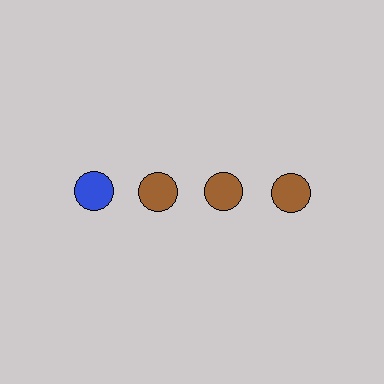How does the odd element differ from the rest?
It has a different color: blue instead of brown.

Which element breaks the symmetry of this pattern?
The blue circle in the top row, leftmost column breaks the symmetry. All other shapes are brown circles.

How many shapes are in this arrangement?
There are 4 shapes arranged in a grid pattern.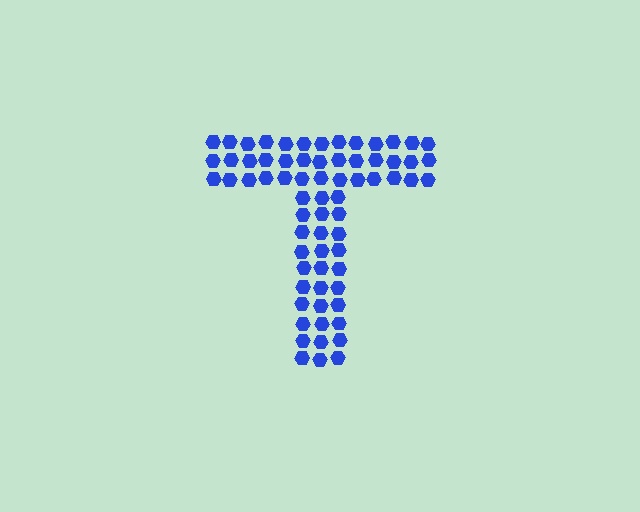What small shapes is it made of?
It is made of small hexagons.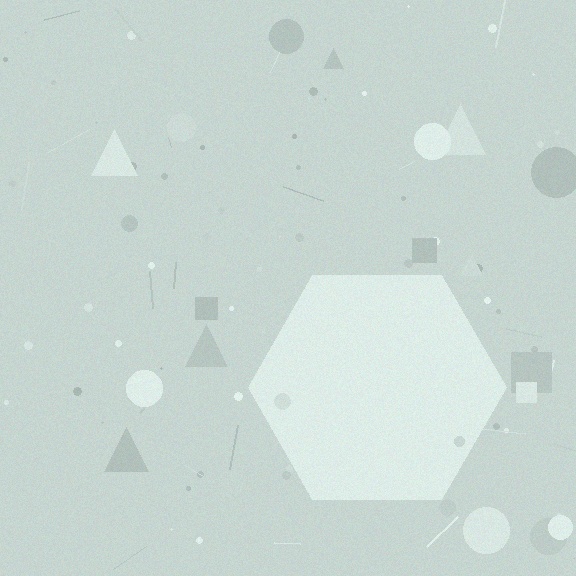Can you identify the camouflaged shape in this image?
The camouflaged shape is a hexagon.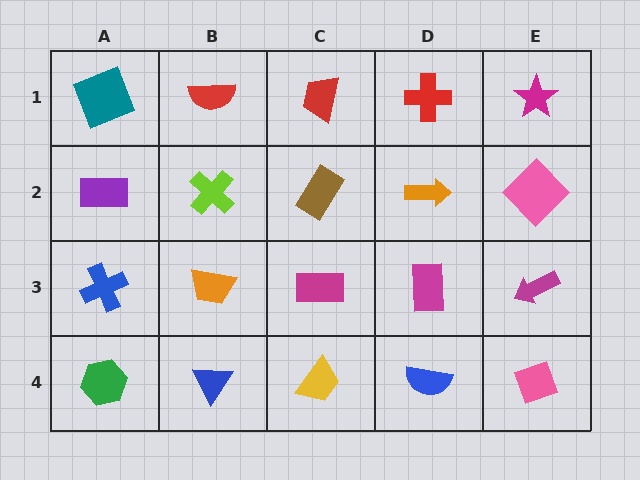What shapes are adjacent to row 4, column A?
A blue cross (row 3, column A), a blue triangle (row 4, column B).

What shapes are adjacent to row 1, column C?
A brown rectangle (row 2, column C), a red semicircle (row 1, column B), a red cross (row 1, column D).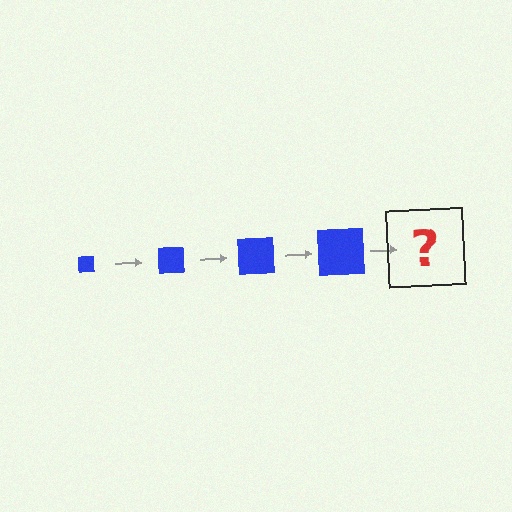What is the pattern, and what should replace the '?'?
The pattern is that the square gets progressively larger each step. The '?' should be a blue square, larger than the previous one.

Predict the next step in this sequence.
The next step is a blue square, larger than the previous one.